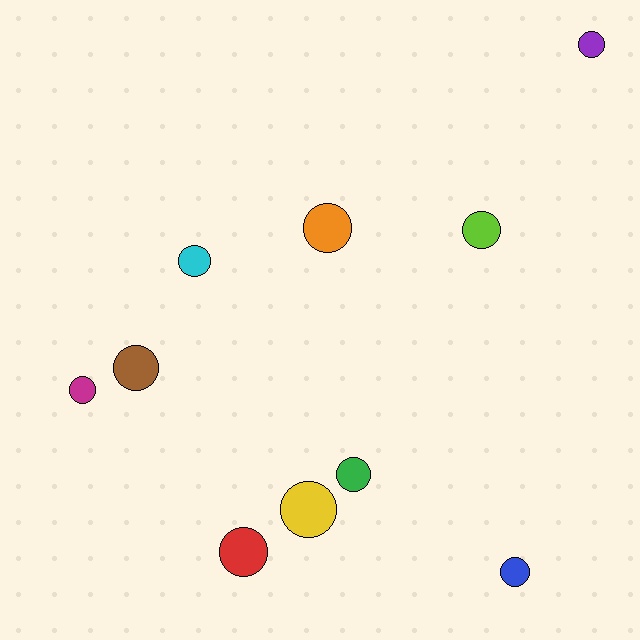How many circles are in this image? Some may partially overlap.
There are 10 circles.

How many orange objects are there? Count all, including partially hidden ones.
There is 1 orange object.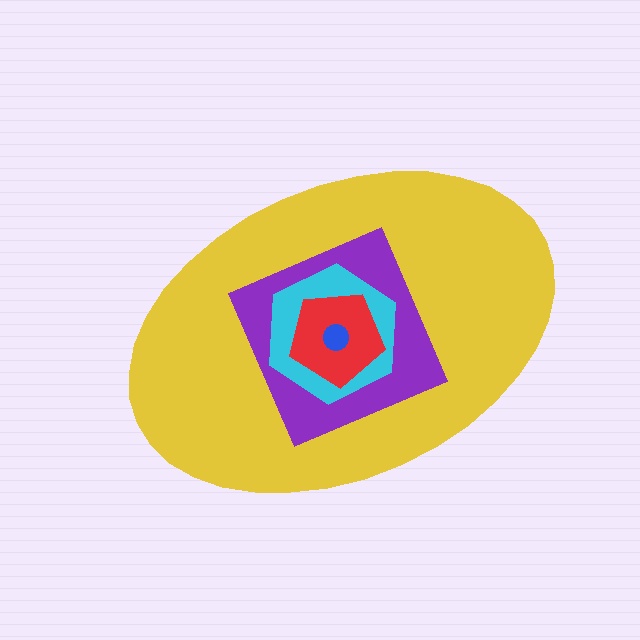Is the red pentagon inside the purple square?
Yes.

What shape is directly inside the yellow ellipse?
The purple square.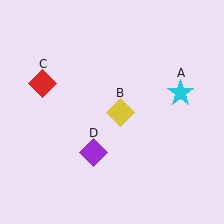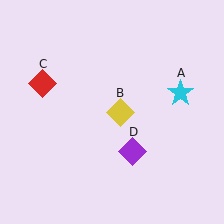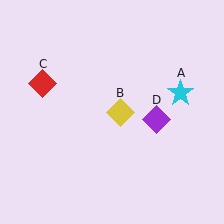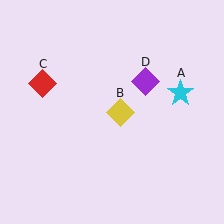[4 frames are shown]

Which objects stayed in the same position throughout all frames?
Cyan star (object A) and yellow diamond (object B) and red diamond (object C) remained stationary.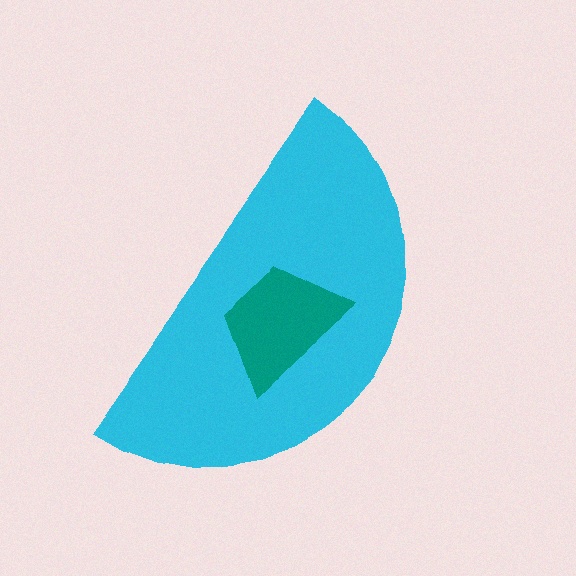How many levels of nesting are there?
2.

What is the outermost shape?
The cyan semicircle.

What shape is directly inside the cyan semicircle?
The teal trapezoid.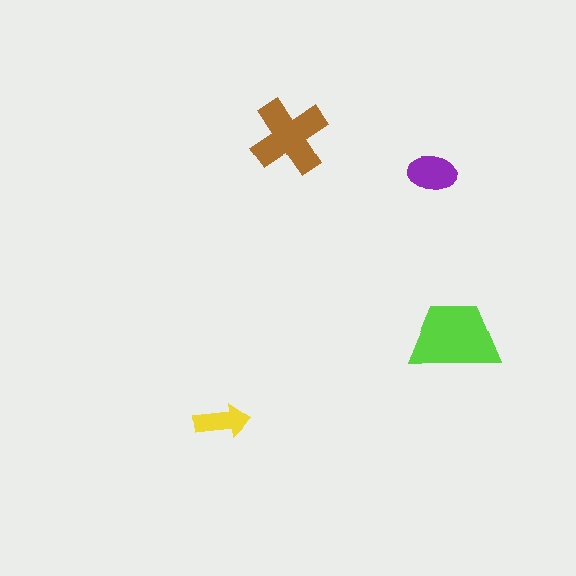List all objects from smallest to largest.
The yellow arrow, the purple ellipse, the brown cross, the lime trapezoid.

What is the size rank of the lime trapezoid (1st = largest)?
1st.